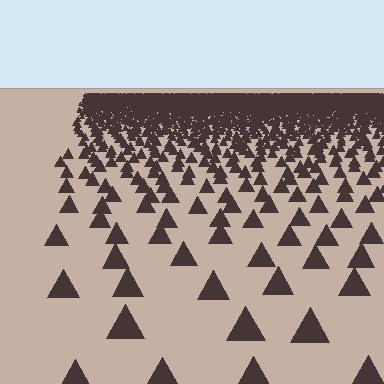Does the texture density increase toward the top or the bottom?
Density increases toward the top.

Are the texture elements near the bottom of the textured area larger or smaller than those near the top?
Larger. Near the bottom, elements are closer to the viewer and appear at a bigger on-screen size.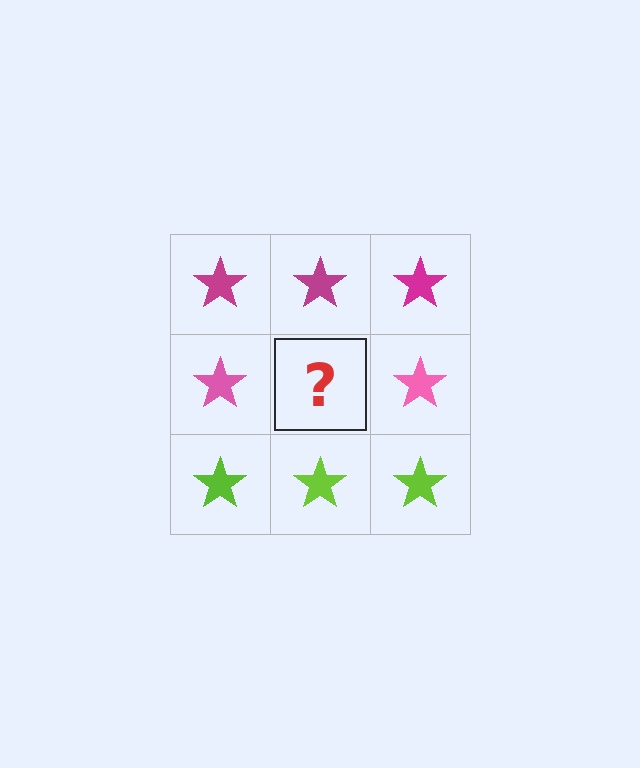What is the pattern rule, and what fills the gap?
The rule is that each row has a consistent color. The gap should be filled with a pink star.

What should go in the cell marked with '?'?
The missing cell should contain a pink star.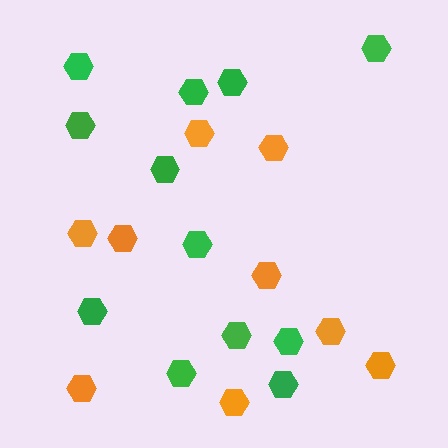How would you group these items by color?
There are 2 groups: one group of green hexagons (12) and one group of orange hexagons (9).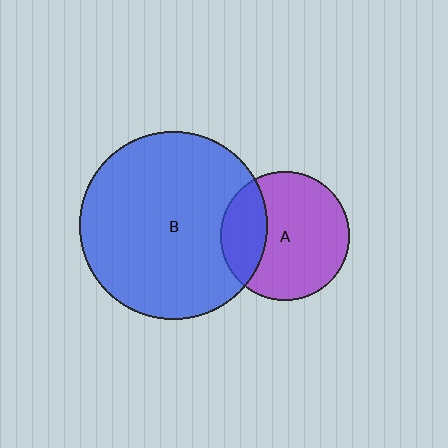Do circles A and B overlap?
Yes.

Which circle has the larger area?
Circle B (blue).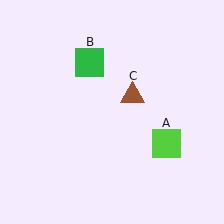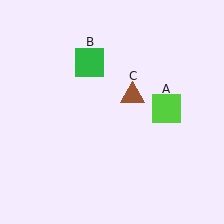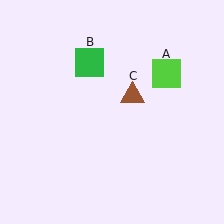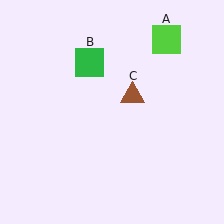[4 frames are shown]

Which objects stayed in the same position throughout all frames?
Green square (object B) and brown triangle (object C) remained stationary.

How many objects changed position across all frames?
1 object changed position: lime square (object A).